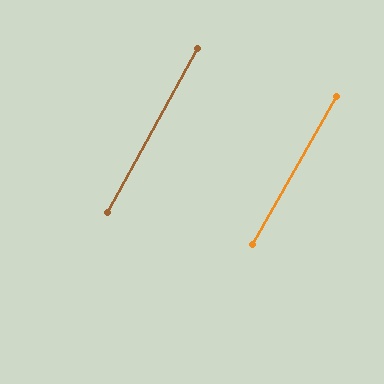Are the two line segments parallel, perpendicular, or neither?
Parallel — their directions differ by only 1.2°.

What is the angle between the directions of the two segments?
Approximately 1 degree.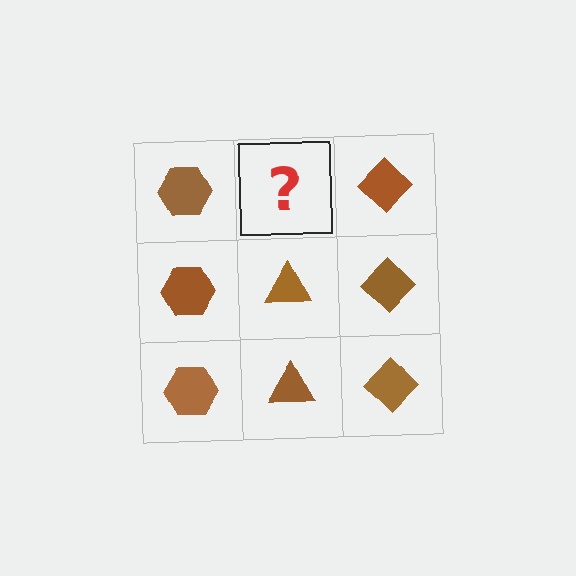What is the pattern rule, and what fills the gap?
The rule is that each column has a consistent shape. The gap should be filled with a brown triangle.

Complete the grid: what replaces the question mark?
The question mark should be replaced with a brown triangle.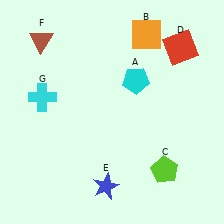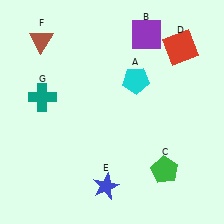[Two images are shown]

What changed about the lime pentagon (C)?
In Image 1, C is lime. In Image 2, it changed to green.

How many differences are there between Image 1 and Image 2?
There are 3 differences between the two images.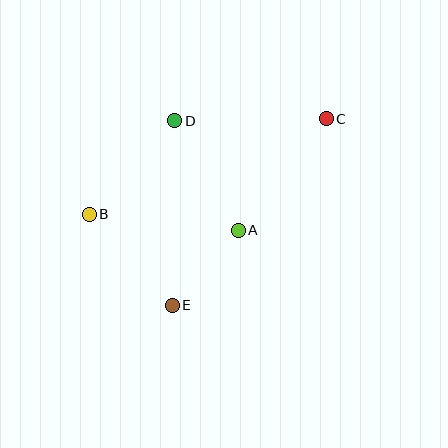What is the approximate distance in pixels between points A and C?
The distance between A and C is approximately 142 pixels.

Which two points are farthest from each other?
Points B and C are farthest from each other.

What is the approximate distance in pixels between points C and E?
The distance between C and E is approximately 242 pixels.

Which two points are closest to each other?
Points A and E are closest to each other.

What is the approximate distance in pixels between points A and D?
The distance between A and D is approximately 127 pixels.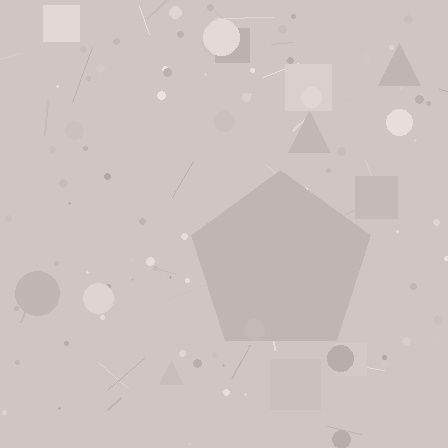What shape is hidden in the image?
A pentagon is hidden in the image.